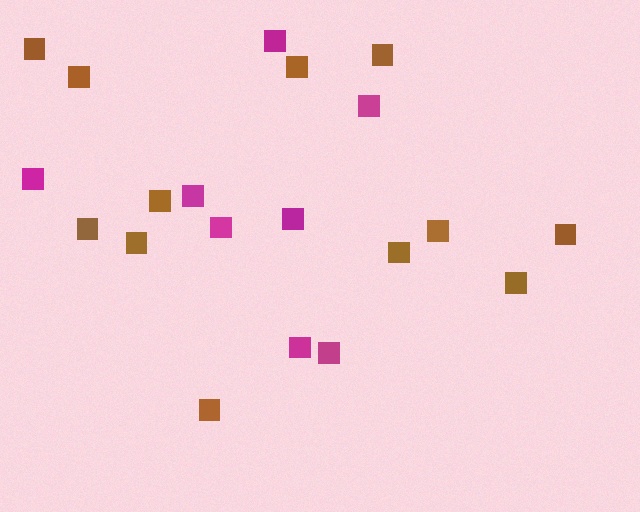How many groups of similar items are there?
There are 2 groups: one group of brown squares (12) and one group of magenta squares (8).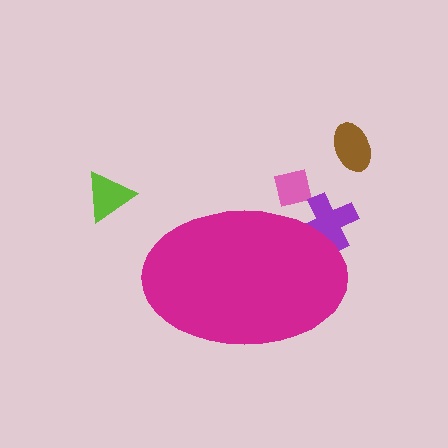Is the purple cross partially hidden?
Yes, the purple cross is partially hidden behind the magenta ellipse.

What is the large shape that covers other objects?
A magenta ellipse.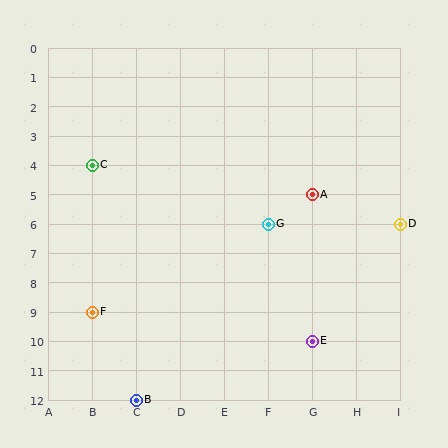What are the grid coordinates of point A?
Point A is at grid coordinates (G, 5).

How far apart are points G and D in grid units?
Points G and D are 3 columns apart.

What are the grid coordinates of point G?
Point G is at grid coordinates (F, 6).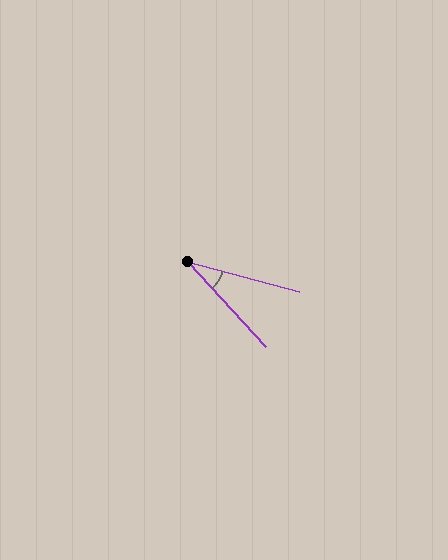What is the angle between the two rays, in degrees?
Approximately 32 degrees.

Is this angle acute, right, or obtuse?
It is acute.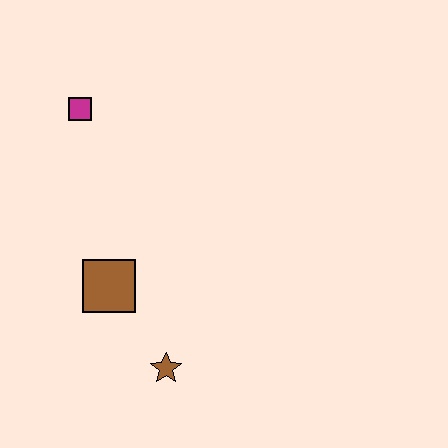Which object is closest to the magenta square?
The brown square is closest to the magenta square.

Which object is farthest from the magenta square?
The brown star is farthest from the magenta square.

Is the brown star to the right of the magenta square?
Yes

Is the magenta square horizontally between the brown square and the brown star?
No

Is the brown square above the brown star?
Yes